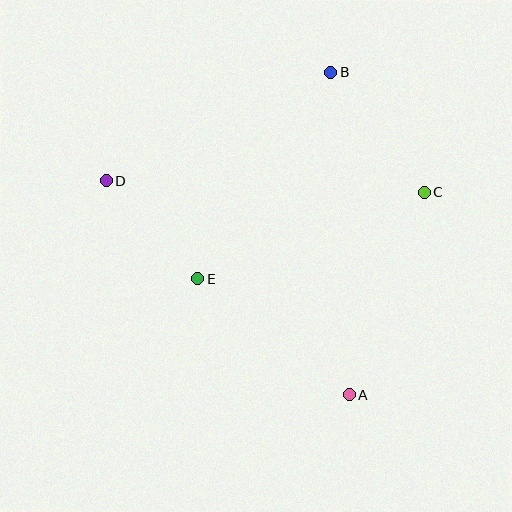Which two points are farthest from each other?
Points A and D are farthest from each other.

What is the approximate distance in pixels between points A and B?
The distance between A and B is approximately 323 pixels.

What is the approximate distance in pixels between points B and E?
The distance between B and E is approximately 246 pixels.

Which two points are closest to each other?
Points D and E are closest to each other.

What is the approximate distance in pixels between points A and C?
The distance between A and C is approximately 216 pixels.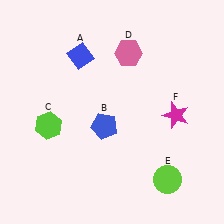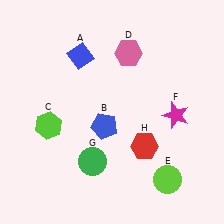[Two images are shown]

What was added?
A green circle (G), a red hexagon (H) were added in Image 2.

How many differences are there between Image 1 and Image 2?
There are 2 differences between the two images.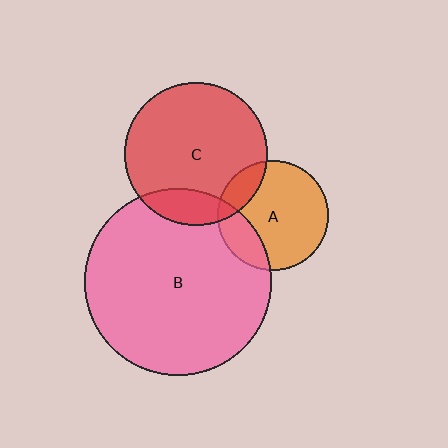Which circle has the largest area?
Circle B (pink).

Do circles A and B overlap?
Yes.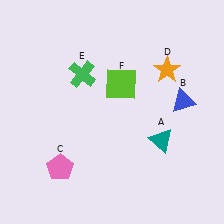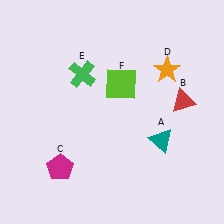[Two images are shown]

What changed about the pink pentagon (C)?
In Image 1, C is pink. In Image 2, it changed to magenta.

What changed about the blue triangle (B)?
In Image 1, B is blue. In Image 2, it changed to red.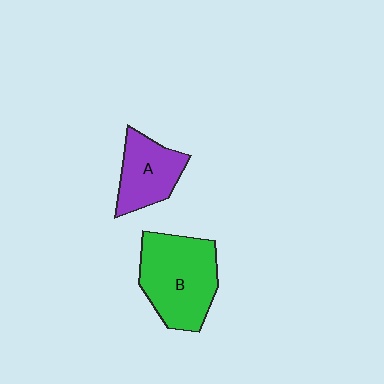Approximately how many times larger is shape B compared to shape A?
Approximately 1.6 times.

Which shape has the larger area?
Shape B (green).